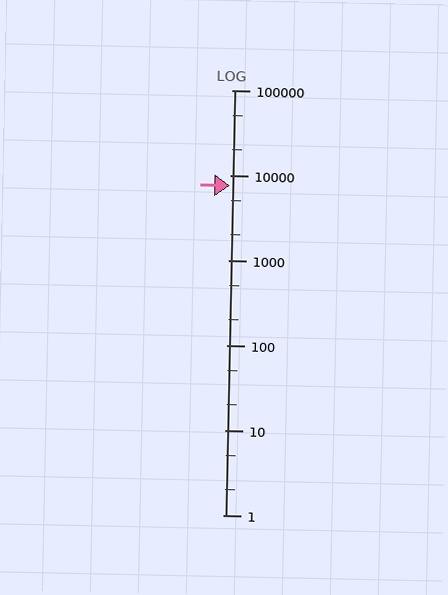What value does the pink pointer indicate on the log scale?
The pointer indicates approximately 7600.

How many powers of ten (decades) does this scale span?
The scale spans 5 decades, from 1 to 100000.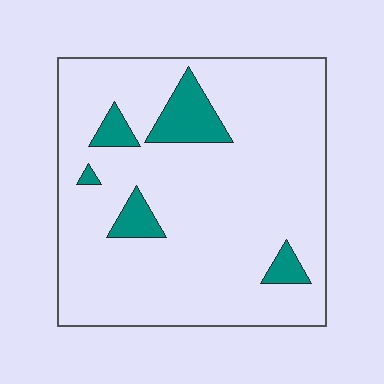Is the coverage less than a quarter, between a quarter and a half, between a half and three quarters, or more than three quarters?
Less than a quarter.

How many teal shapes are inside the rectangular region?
5.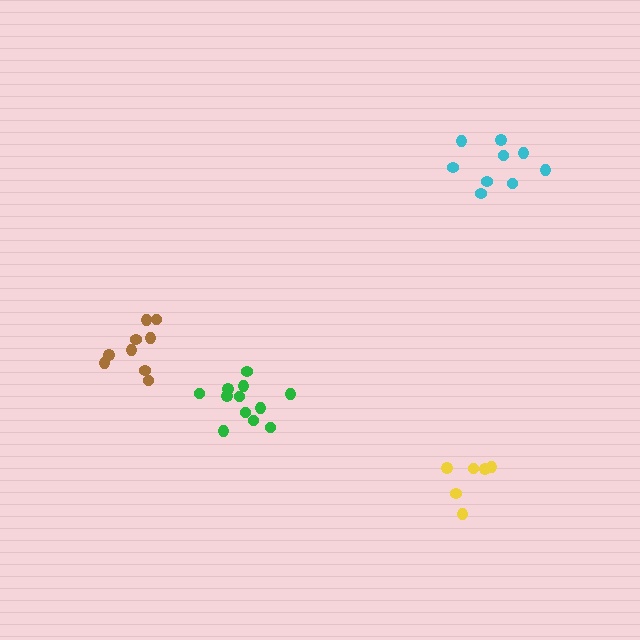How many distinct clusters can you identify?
There are 4 distinct clusters.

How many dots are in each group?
Group 1: 9 dots, Group 2: 6 dots, Group 3: 12 dots, Group 4: 9 dots (36 total).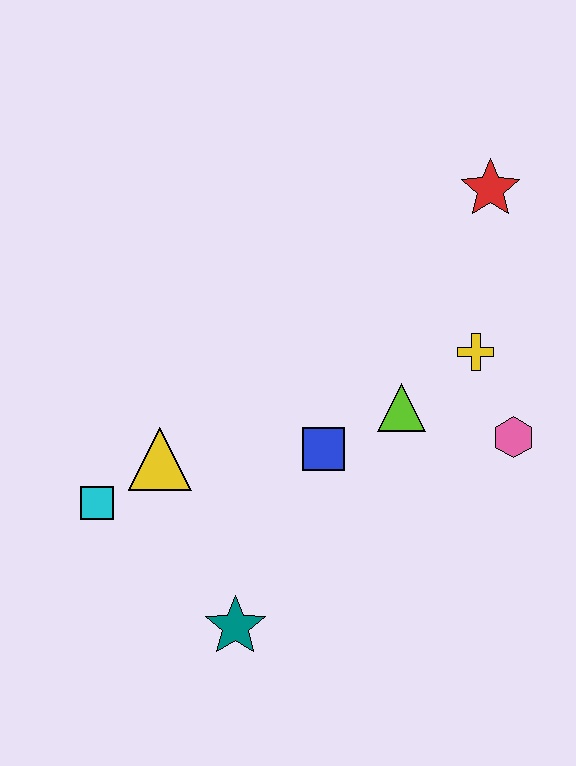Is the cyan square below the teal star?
No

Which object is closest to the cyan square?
The yellow triangle is closest to the cyan square.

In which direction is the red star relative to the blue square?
The red star is above the blue square.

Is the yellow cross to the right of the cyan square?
Yes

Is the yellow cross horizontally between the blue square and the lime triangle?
No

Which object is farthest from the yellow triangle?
The red star is farthest from the yellow triangle.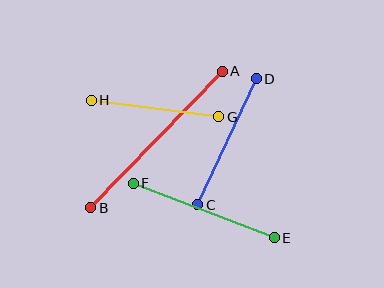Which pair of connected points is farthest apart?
Points A and B are farthest apart.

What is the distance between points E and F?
The distance is approximately 151 pixels.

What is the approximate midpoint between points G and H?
The midpoint is at approximately (155, 109) pixels.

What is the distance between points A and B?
The distance is approximately 190 pixels.